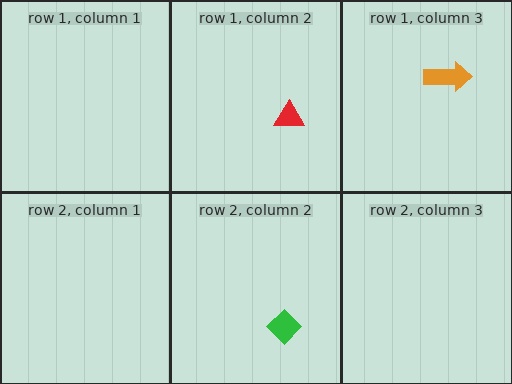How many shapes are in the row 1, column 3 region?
1.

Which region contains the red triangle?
The row 1, column 2 region.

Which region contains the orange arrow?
The row 1, column 3 region.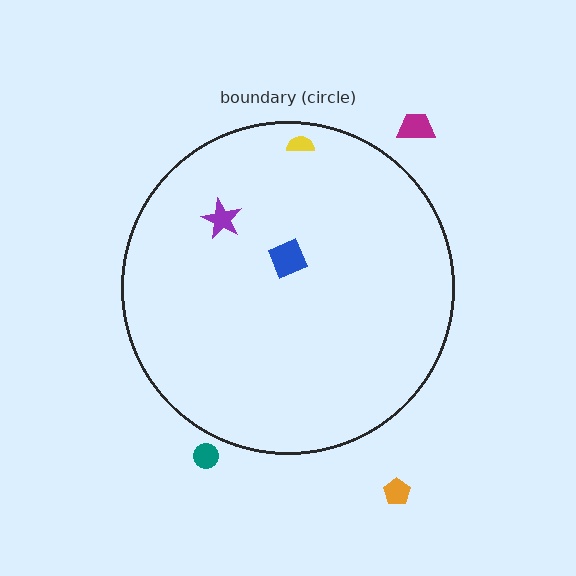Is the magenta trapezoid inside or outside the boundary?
Outside.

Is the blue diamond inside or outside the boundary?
Inside.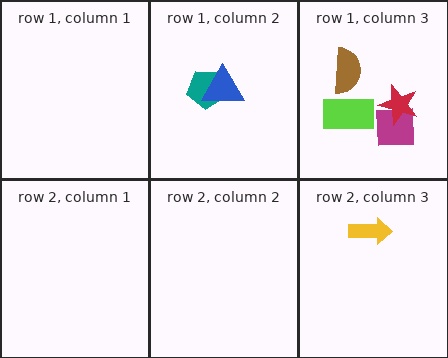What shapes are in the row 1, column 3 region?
The lime rectangle, the magenta square, the red star, the brown semicircle.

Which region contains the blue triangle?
The row 1, column 2 region.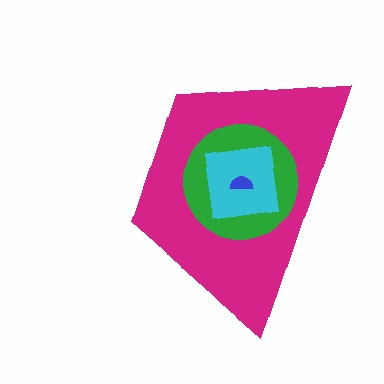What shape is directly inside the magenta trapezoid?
The green circle.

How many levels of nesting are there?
4.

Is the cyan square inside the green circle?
Yes.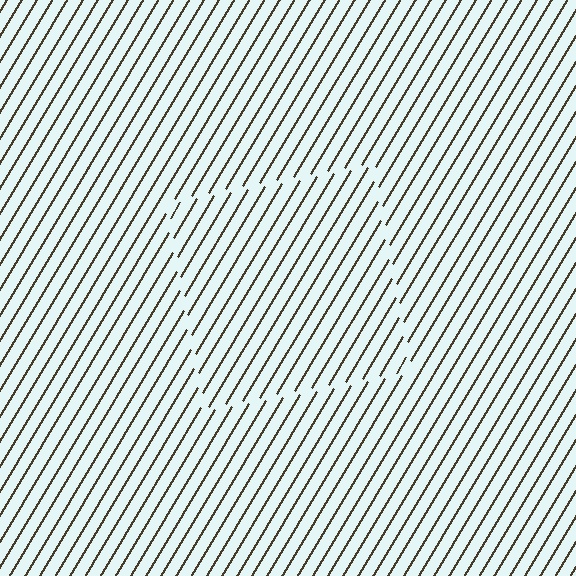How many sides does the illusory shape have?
4 sides — the line-ends trace a square.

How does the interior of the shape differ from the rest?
The interior of the shape contains the same grating, shifted by half a period — the contour is defined by the phase discontinuity where line-ends from the inner and outer gratings abut.